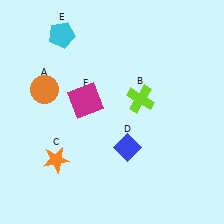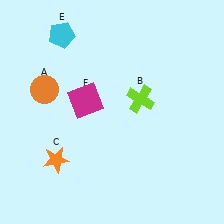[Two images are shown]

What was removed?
The blue diamond (D) was removed in Image 2.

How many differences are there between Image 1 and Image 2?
There is 1 difference between the two images.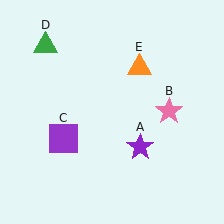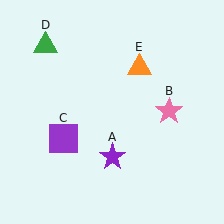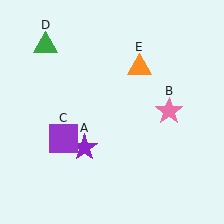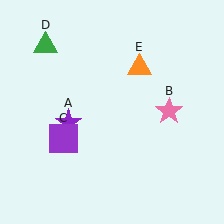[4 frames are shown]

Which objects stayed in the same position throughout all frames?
Pink star (object B) and purple square (object C) and green triangle (object D) and orange triangle (object E) remained stationary.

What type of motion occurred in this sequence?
The purple star (object A) rotated clockwise around the center of the scene.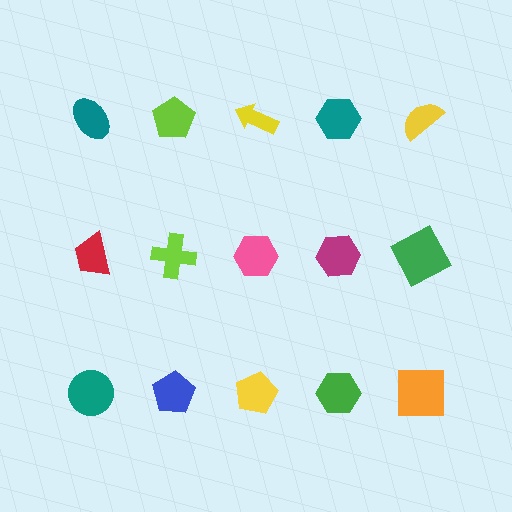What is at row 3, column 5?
An orange square.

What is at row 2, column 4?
A magenta hexagon.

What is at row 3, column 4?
A green hexagon.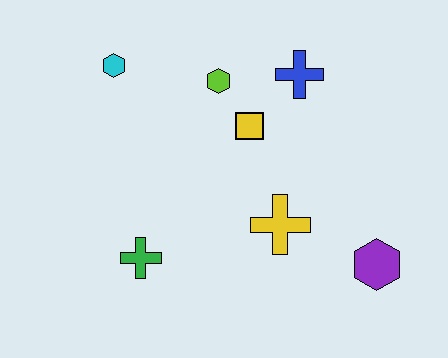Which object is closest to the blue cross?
The yellow square is closest to the blue cross.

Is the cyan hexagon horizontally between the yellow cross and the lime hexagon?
No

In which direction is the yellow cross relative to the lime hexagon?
The yellow cross is below the lime hexagon.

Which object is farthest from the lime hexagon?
The purple hexagon is farthest from the lime hexagon.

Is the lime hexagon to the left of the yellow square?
Yes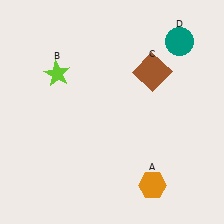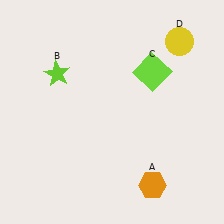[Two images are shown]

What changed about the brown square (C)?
In Image 1, C is brown. In Image 2, it changed to lime.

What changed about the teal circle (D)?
In Image 1, D is teal. In Image 2, it changed to yellow.